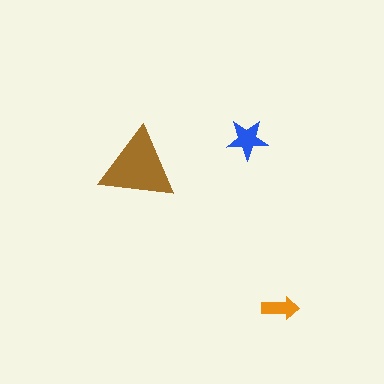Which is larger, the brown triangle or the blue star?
The brown triangle.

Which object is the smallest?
The orange arrow.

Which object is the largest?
The brown triangle.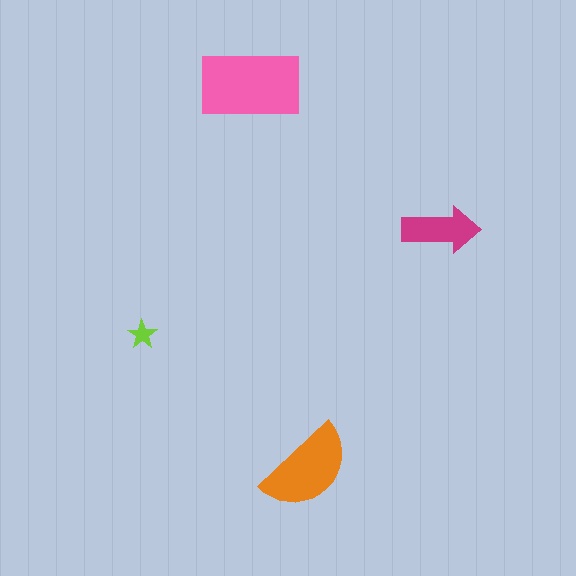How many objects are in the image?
There are 4 objects in the image.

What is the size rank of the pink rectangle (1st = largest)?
1st.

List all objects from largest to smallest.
The pink rectangle, the orange semicircle, the magenta arrow, the lime star.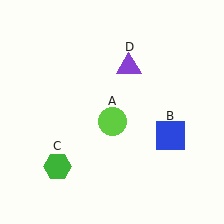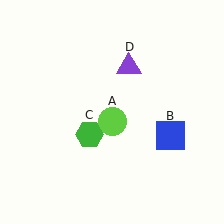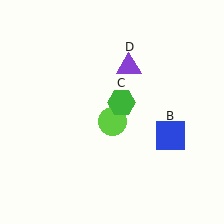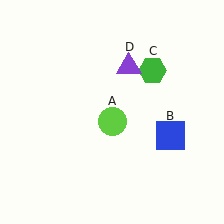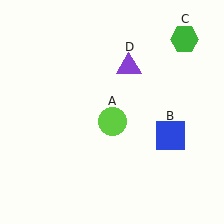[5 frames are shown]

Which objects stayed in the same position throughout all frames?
Lime circle (object A) and blue square (object B) and purple triangle (object D) remained stationary.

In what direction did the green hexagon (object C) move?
The green hexagon (object C) moved up and to the right.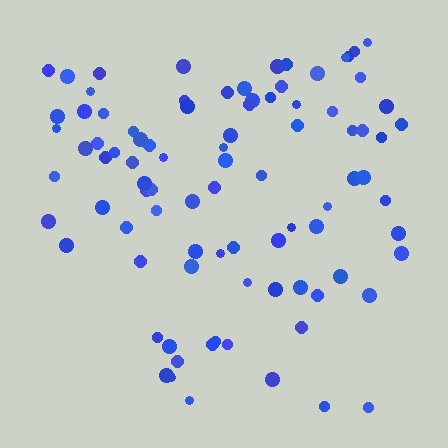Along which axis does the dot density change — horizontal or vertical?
Vertical.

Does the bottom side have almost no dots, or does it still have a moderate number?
Still a moderate number, just noticeably fewer than the top.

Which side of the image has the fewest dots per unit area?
The bottom.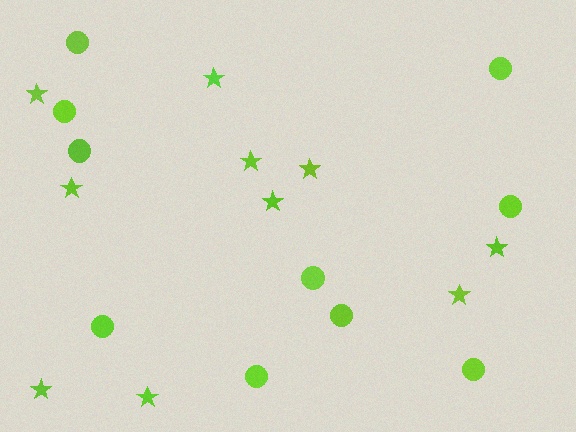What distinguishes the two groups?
There are 2 groups: one group of circles (10) and one group of stars (10).